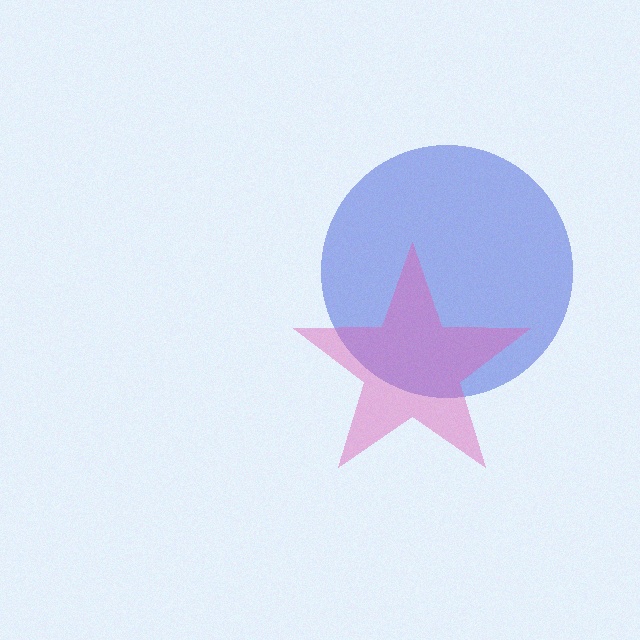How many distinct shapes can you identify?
There are 2 distinct shapes: a blue circle, a pink star.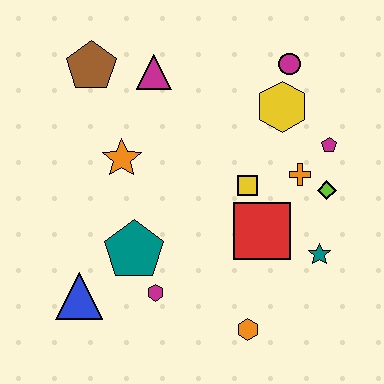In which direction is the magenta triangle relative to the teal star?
The magenta triangle is above the teal star.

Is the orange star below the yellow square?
No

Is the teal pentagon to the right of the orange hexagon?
No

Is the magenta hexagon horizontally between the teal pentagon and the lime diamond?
Yes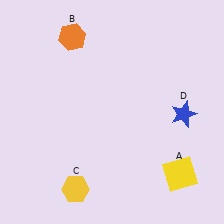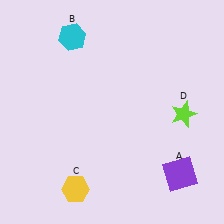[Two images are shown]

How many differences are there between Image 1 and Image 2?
There are 3 differences between the two images.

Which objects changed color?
A changed from yellow to purple. B changed from orange to cyan. D changed from blue to lime.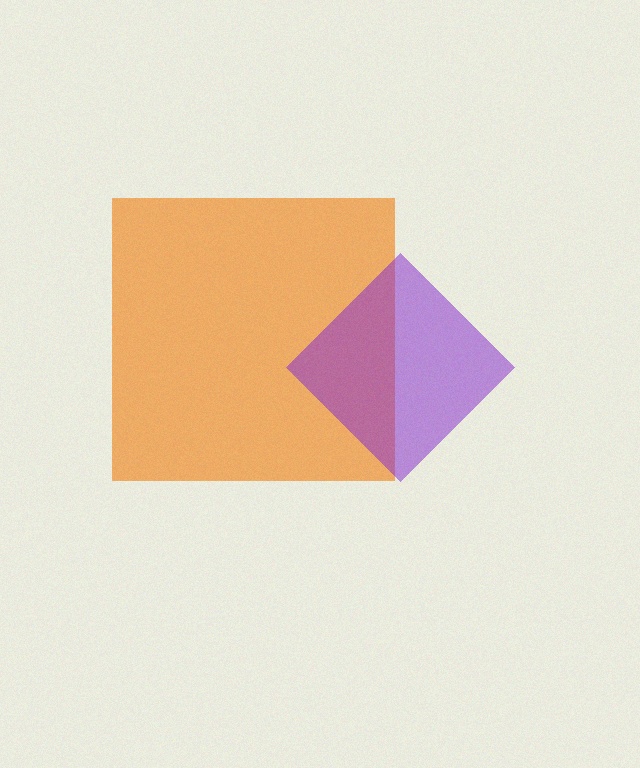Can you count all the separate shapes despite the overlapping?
Yes, there are 2 separate shapes.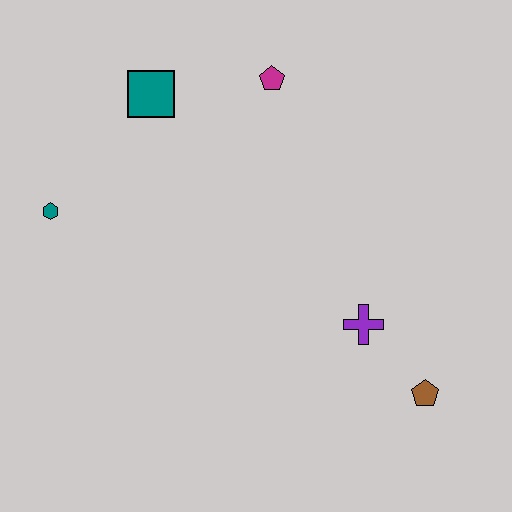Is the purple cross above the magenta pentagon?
No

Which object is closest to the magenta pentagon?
The teal square is closest to the magenta pentagon.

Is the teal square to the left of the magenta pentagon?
Yes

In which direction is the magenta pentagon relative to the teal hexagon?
The magenta pentagon is to the right of the teal hexagon.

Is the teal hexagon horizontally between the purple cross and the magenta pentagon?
No